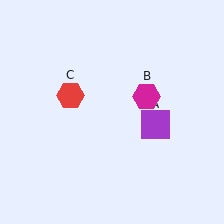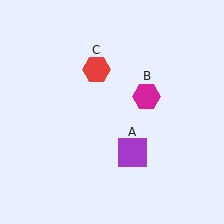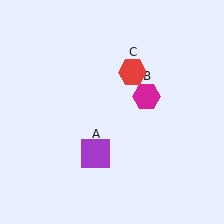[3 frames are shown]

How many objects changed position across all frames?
2 objects changed position: purple square (object A), red hexagon (object C).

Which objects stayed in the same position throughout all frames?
Magenta hexagon (object B) remained stationary.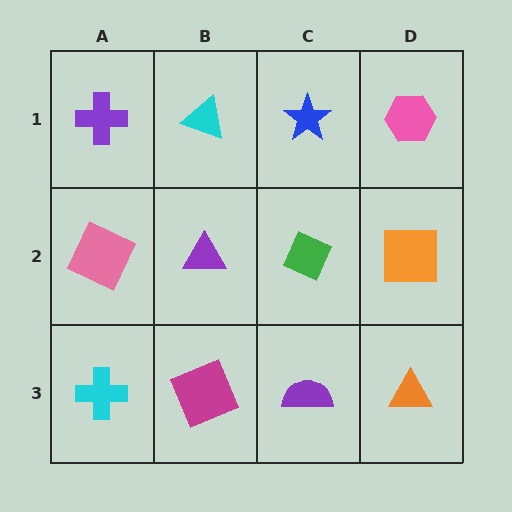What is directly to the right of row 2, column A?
A purple triangle.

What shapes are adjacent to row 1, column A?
A pink square (row 2, column A), a cyan triangle (row 1, column B).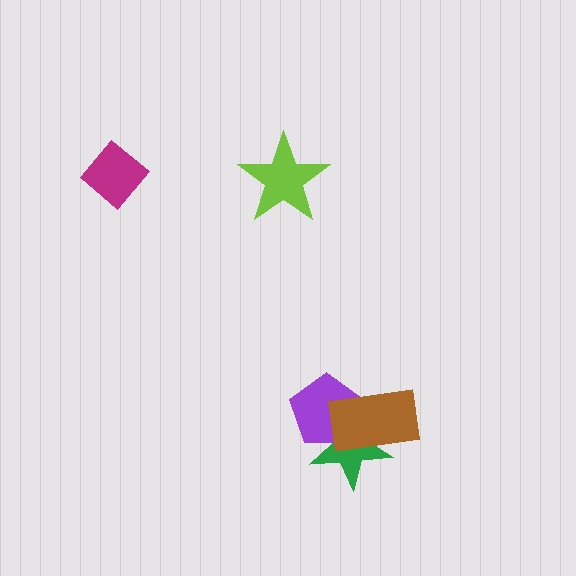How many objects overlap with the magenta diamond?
0 objects overlap with the magenta diamond.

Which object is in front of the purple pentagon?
The brown rectangle is in front of the purple pentagon.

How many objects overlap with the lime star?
0 objects overlap with the lime star.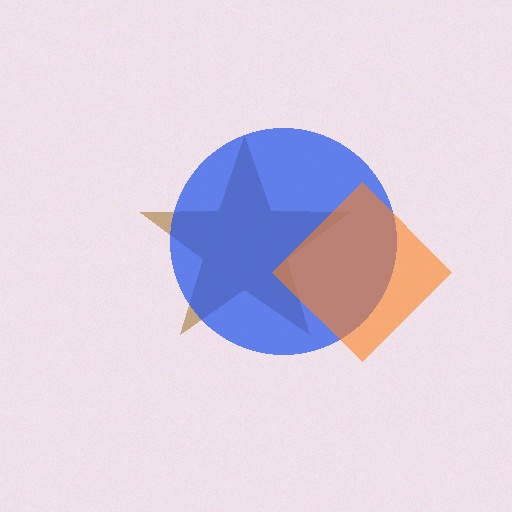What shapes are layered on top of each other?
The layered shapes are: a brown star, a blue circle, an orange diamond.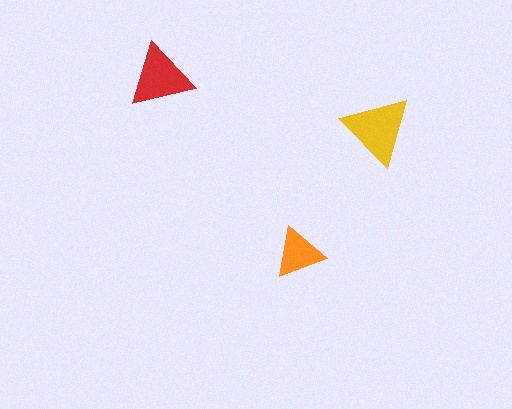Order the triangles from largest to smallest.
the yellow one, the red one, the orange one.